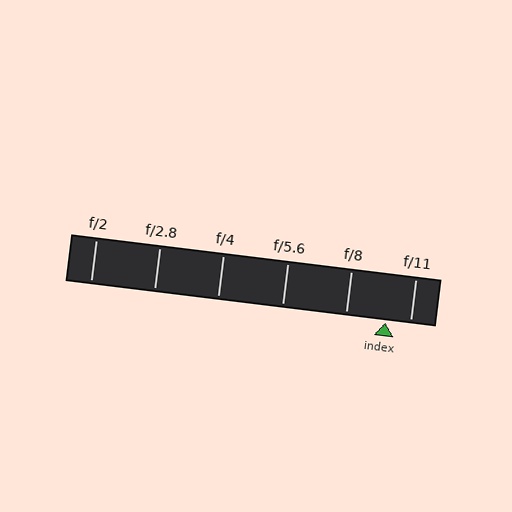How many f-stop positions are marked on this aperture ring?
There are 6 f-stop positions marked.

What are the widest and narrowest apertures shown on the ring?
The widest aperture shown is f/2 and the narrowest is f/11.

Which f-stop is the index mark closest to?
The index mark is closest to f/11.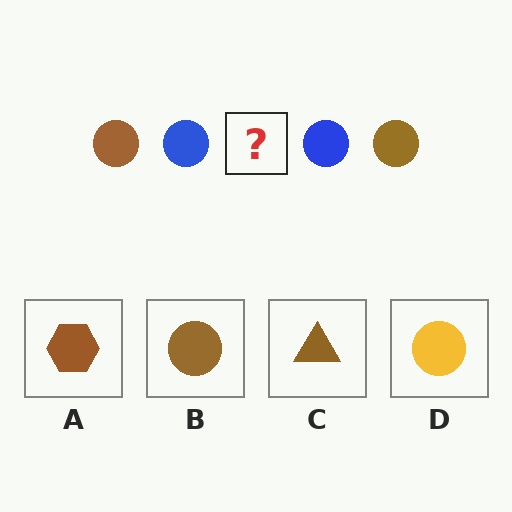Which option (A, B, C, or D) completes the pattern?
B.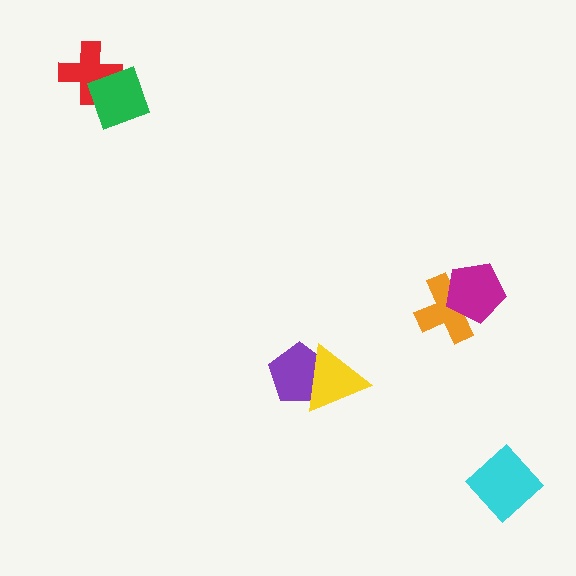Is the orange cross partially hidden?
Yes, it is partially covered by another shape.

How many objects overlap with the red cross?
1 object overlaps with the red cross.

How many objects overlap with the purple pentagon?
1 object overlaps with the purple pentagon.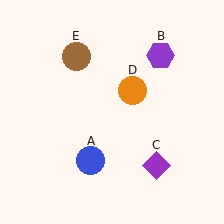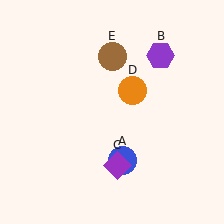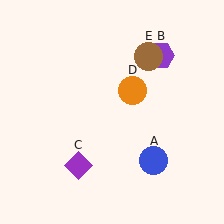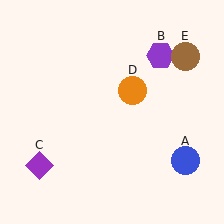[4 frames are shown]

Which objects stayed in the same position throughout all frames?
Purple hexagon (object B) and orange circle (object D) remained stationary.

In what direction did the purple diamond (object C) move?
The purple diamond (object C) moved left.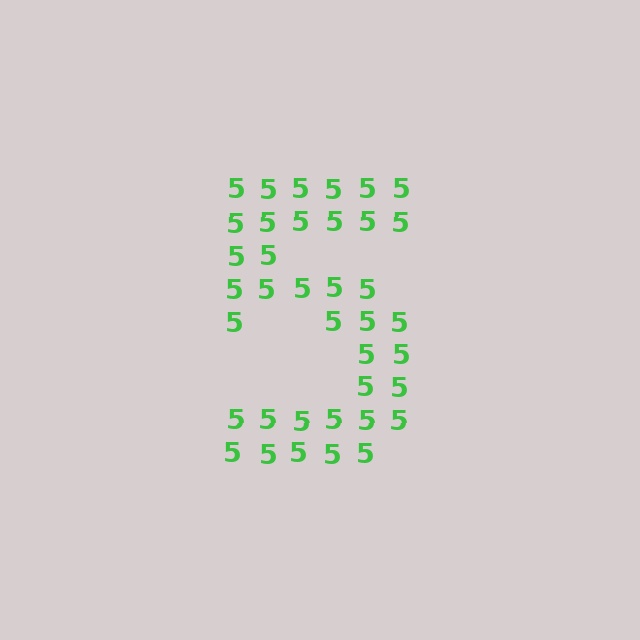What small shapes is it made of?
It is made of small digit 5's.